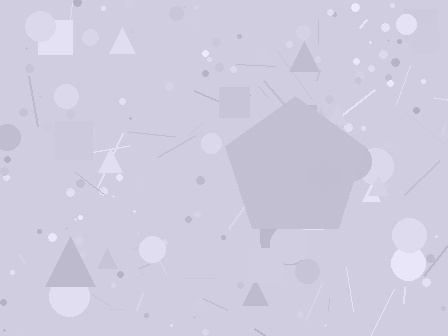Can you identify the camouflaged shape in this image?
The camouflaged shape is a pentagon.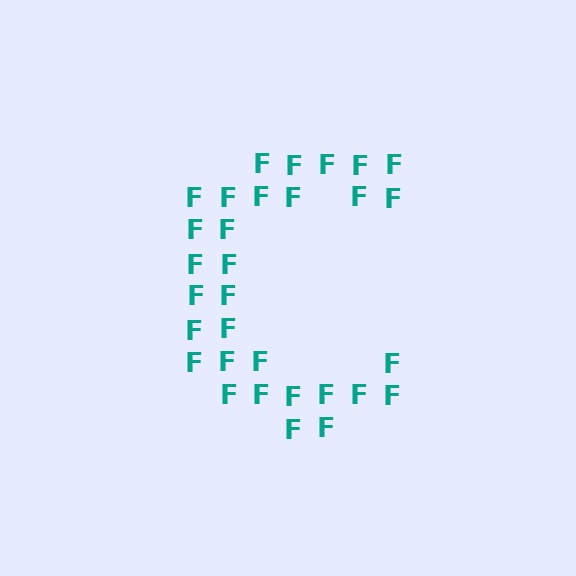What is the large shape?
The large shape is the letter C.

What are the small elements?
The small elements are letter F's.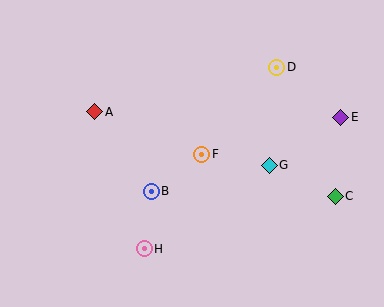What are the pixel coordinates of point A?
Point A is at (95, 112).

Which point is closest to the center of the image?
Point F at (202, 154) is closest to the center.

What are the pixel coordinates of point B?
Point B is at (151, 191).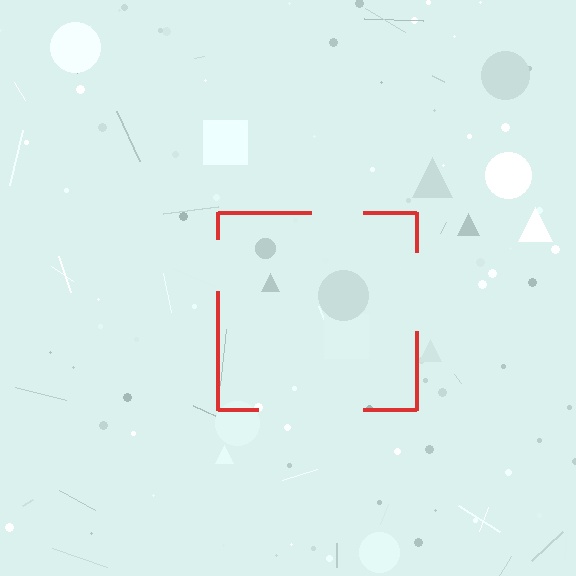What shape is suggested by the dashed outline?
The dashed outline suggests a square.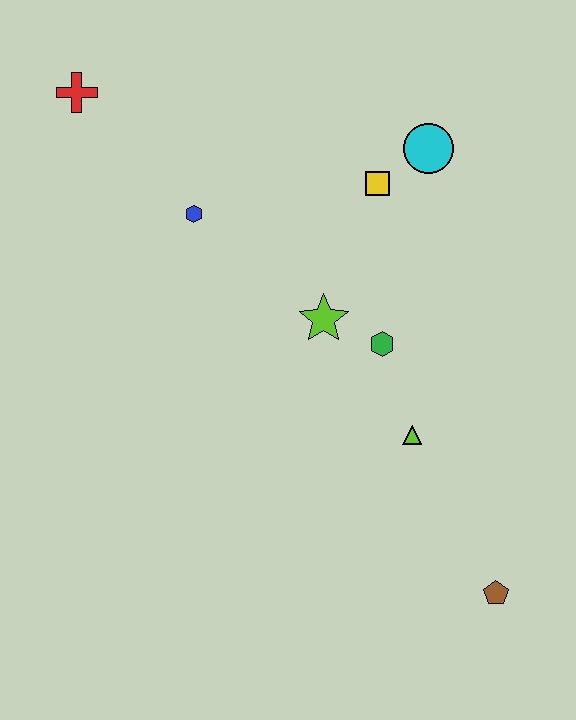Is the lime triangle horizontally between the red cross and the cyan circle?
Yes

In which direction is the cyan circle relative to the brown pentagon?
The cyan circle is above the brown pentagon.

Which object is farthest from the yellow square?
The brown pentagon is farthest from the yellow square.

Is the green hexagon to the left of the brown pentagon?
Yes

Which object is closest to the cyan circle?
The yellow square is closest to the cyan circle.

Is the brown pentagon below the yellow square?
Yes